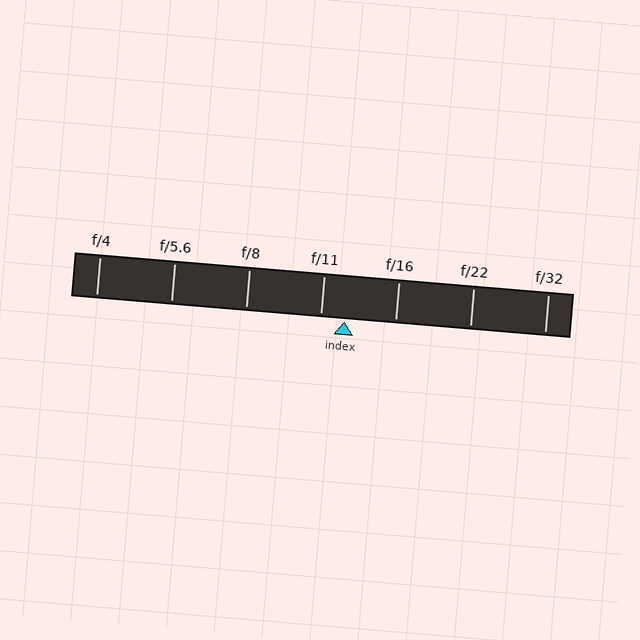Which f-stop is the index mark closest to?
The index mark is closest to f/11.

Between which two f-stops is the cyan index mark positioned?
The index mark is between f/11 and f/16.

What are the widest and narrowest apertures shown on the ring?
The widest aperture shown is f/4 and the narrowest is f/32.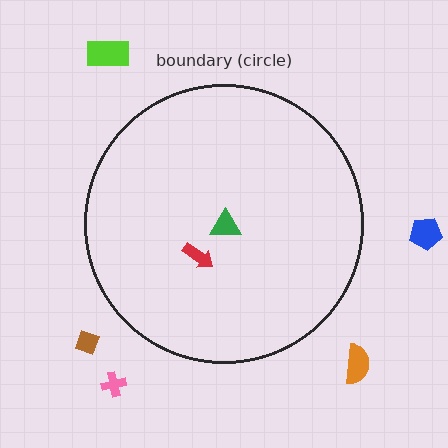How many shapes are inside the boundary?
2 inside, 5 outside.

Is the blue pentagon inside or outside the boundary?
Outside.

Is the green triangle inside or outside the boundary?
Inside.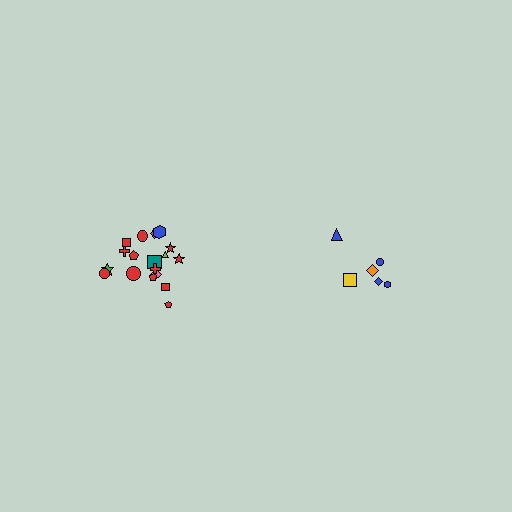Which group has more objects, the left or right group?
The left group.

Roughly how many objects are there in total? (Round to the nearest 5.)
Roughly 25 objects in total.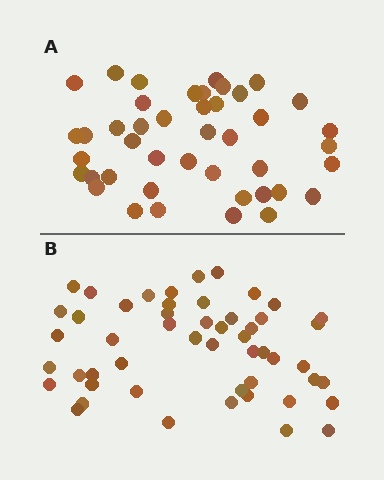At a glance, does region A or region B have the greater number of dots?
Region B (the bottom region) has more dots.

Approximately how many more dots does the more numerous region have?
Region B has roughly 8 or so more dots than region A.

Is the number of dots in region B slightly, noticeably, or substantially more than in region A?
Region B has only slightly more — the two regions are fairly close. The ratio is roughly 1.2 to 1.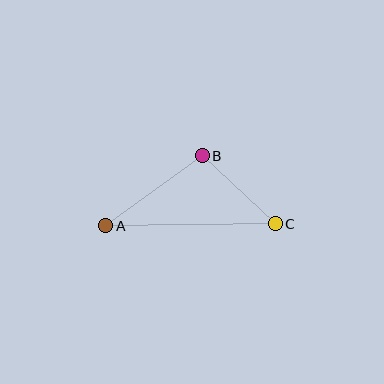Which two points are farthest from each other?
Points A and C are farthest from each other.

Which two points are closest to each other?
Points B and C are closest to each other.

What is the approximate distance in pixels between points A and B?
The distance between A and B is approximately 119 pixels.